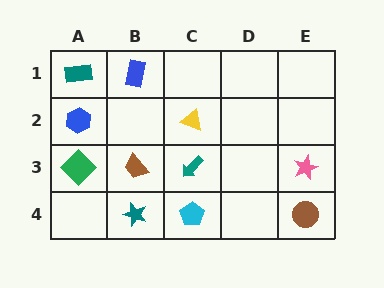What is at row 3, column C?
A teal arrow.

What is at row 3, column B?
A brown trapezoid.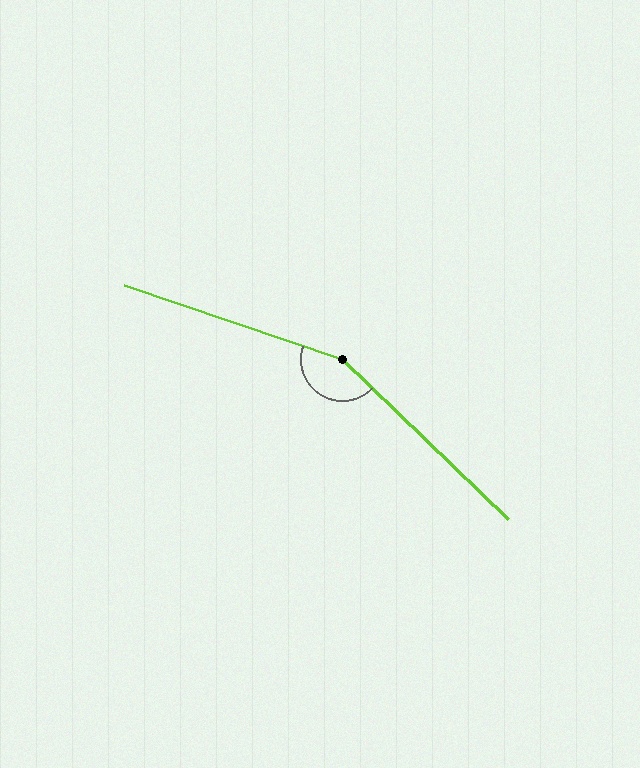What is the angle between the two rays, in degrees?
Approximately 155 degrees.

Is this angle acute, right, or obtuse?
It is obtuse.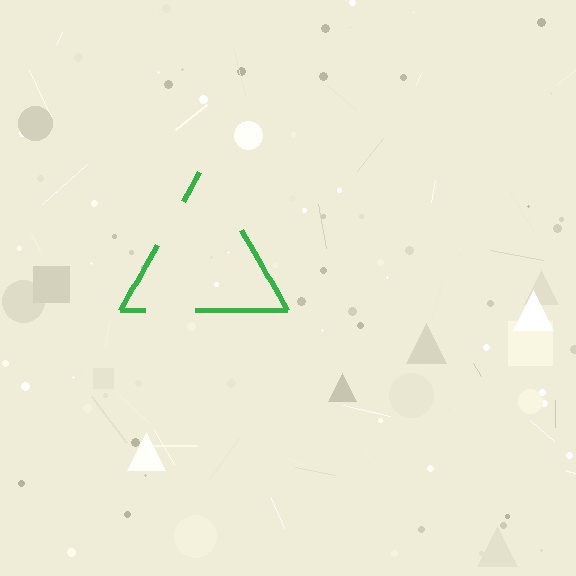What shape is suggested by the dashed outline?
The dashed outline suggests a triangle.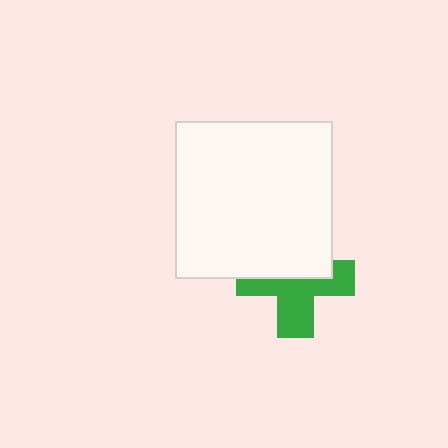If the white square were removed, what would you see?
You would see the complete green cross.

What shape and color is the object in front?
The object in front is a white square.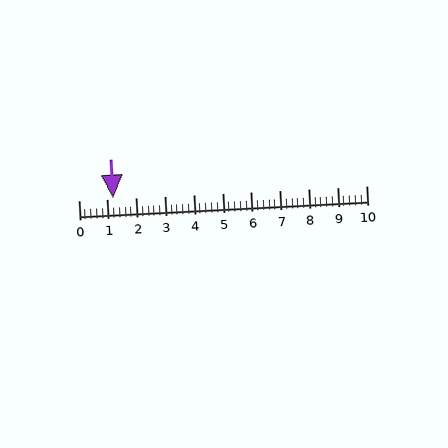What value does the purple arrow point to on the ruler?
The purple arrow points to approximately 1.2.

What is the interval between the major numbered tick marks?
The major tick marks are spaced 1 units apart.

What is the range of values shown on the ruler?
The ruler shows values from 0 to 10.